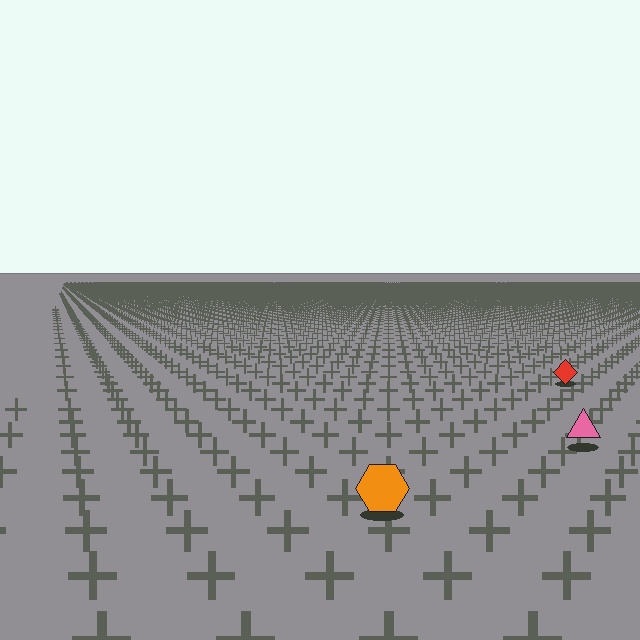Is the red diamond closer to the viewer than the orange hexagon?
No. The orange hexagon is closer — you can tell from the texture gradient: the ground texture is coarser near it.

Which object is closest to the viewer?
The orange hexagon is closest. The texture marks near it are larger and more spread out.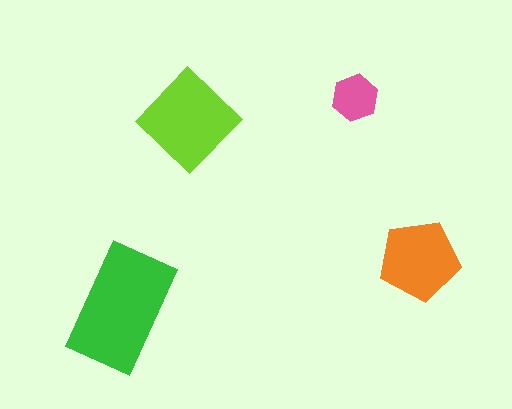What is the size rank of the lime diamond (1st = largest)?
2nd.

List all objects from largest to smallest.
The green rectangle, the lime diamond, the orange pentagon, the pink hexagon.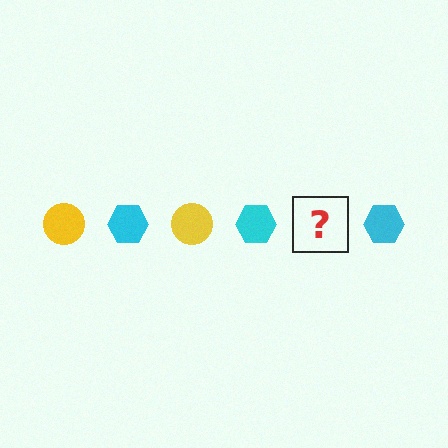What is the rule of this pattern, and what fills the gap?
The rule is that the pattern alternates between yellow circle and cyan hexagon. The gap should be filled with a yellow circle.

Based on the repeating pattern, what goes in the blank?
The blank should be a yellow circle.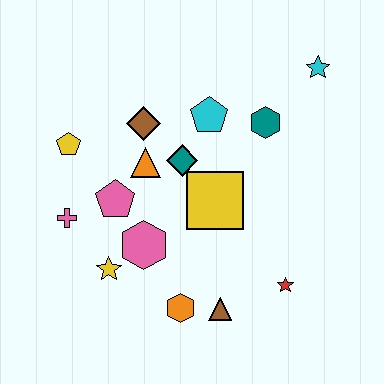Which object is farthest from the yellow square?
The cyan star is farthest from the yellow square.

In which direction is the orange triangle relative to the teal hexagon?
The orange triangle is to the left of the teal hexagon.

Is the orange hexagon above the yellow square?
No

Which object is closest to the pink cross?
The pink pentagon is closest to the pink cross.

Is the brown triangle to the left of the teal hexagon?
Yes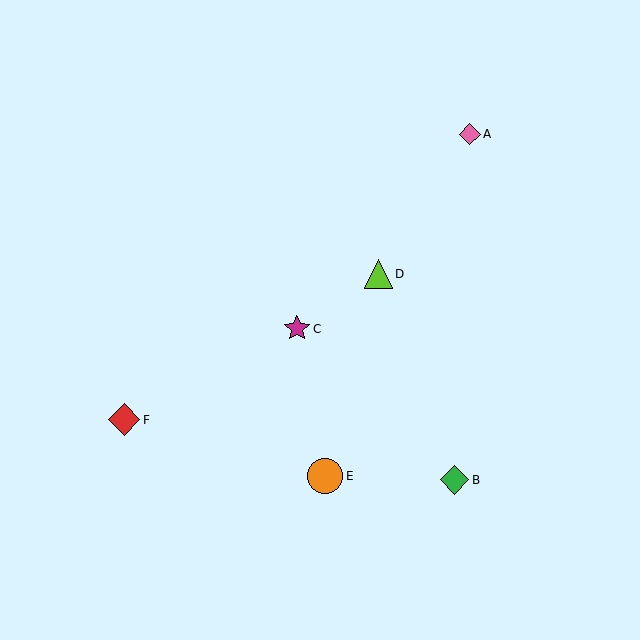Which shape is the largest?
The orange circle (labeled E) is the largest.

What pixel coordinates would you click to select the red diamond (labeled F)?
Click at (124, 420) to select the red diamond F.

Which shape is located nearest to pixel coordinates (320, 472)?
The orange circle (labeled E) at (325, 476) is nearest to that location.